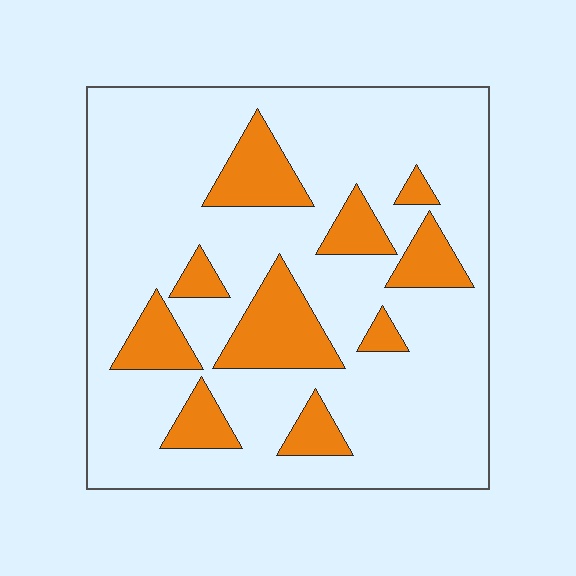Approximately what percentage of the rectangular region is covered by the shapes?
Approximately 20%.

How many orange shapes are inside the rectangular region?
10.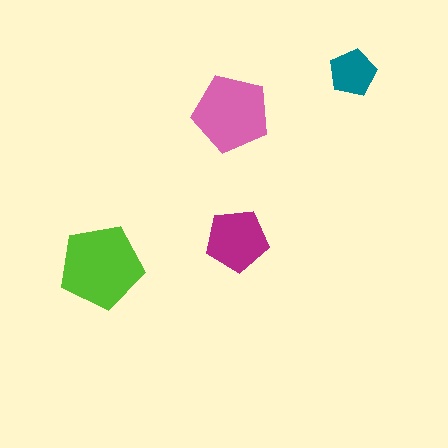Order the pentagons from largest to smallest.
the lime one, the pink one, the magenta one, the teal one.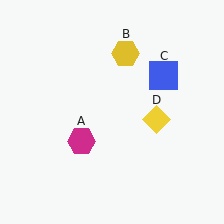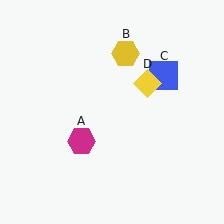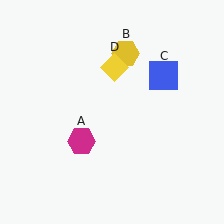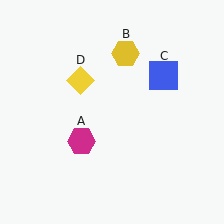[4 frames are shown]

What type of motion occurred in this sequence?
The yellow diamond (object D) rotated counterclockwise around the center of the scene.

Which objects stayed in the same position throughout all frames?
Magenta hexagon (object A) and yellow hexagon (object B) and blue square (object C) remained stationary.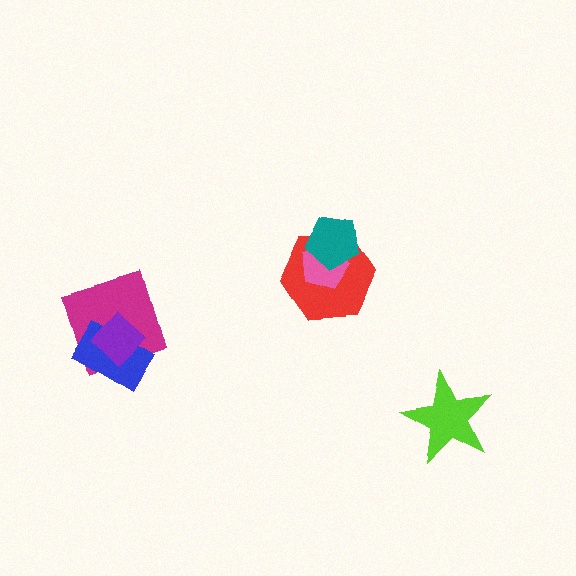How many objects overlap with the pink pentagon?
2 objects overlap with the pink pentagon.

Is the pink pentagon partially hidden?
Yes, it is partially covered by another shape.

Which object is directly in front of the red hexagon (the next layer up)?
The pink pentagon is directly in front of the red hexagon.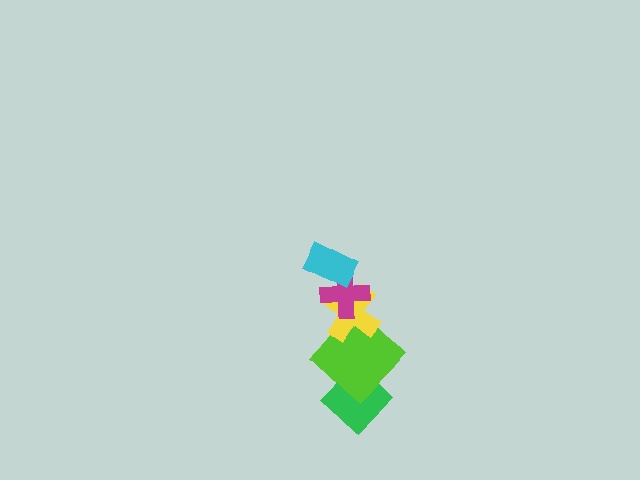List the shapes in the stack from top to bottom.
From top to bottom: the cyan rectangle, the magenta cross, the yellow cross, the lime diamond, the green diamond.